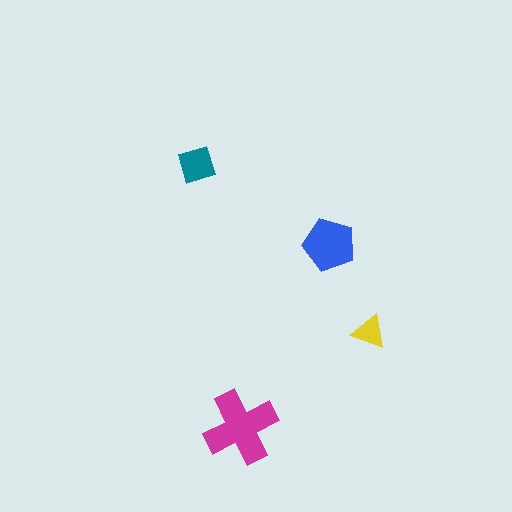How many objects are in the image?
There are 4 objects in the image.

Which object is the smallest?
The yellow triangle.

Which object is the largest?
The magenta cross.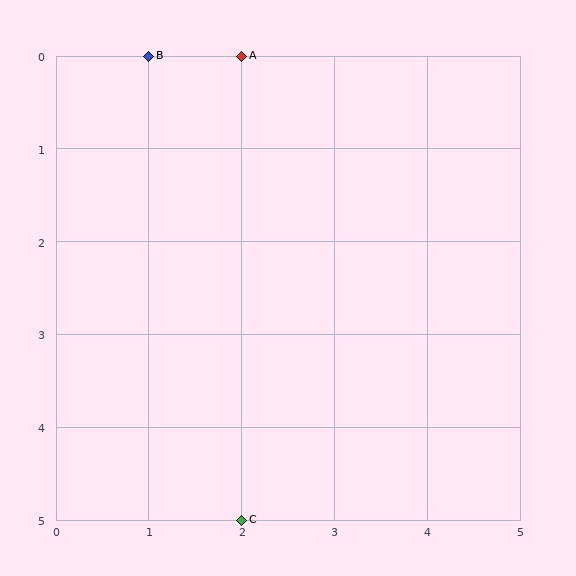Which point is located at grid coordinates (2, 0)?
Point A is at (2, 0).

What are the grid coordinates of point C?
Point C is at grid coordinates (2, 5).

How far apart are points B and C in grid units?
Points B and C are 1 column and 5 rows apart (about 5.1 grid units diagonally).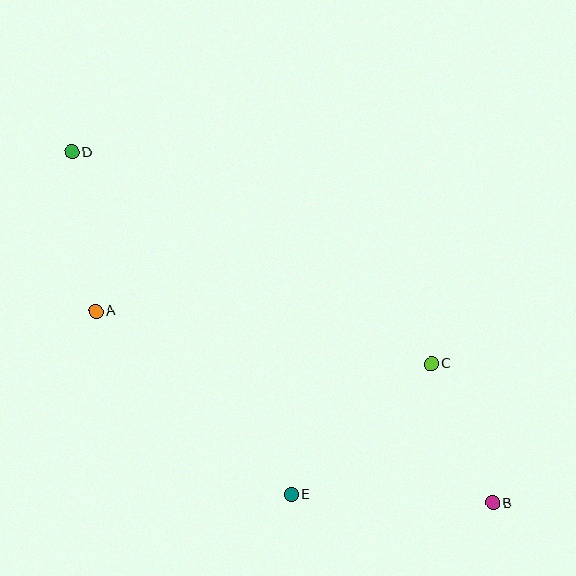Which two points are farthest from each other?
Points B and D are farthest from each other.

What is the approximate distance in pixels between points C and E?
The distance between C and E is approximately 191 pixels.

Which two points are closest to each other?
Points B and C are closest to each other.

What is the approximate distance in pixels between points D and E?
The distance between D and E is approximately 407 pixels.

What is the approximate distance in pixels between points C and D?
The distance between C and D is approximately 417 pixels.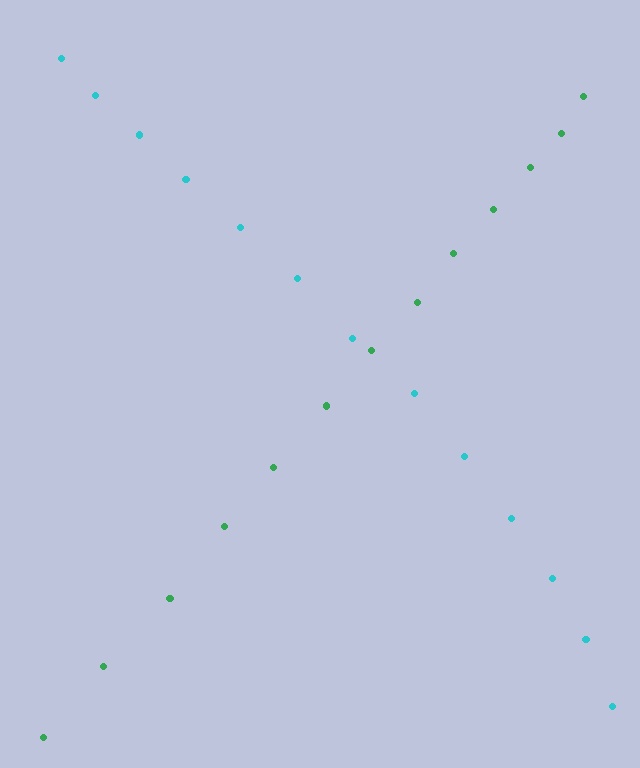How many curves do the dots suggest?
There are 2 distinct paths.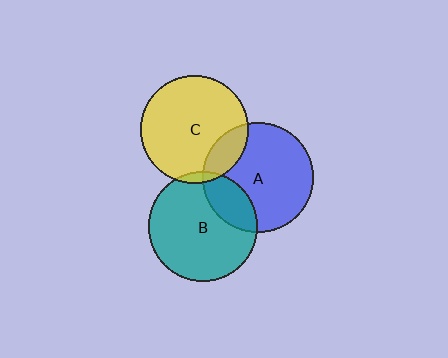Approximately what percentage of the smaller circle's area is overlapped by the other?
Approximately 20%.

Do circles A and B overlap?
Yes.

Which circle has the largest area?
Circle A (blue).